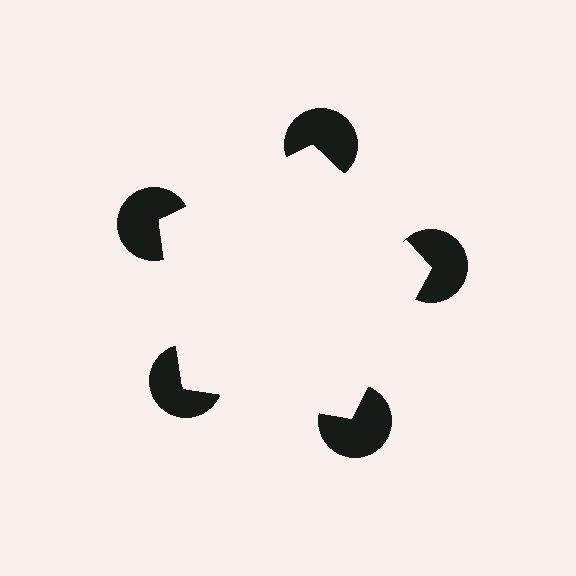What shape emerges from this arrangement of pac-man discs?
An illusory pentagon — its edges are inferred from the aligned wedge cuts in the pac-man discs, not physically drawn.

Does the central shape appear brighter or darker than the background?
It typically appears slightly brighter than the background, even though no actual brightness change is drawn.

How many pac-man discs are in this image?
There are 5 — one at each vertex of the illusory pentagon.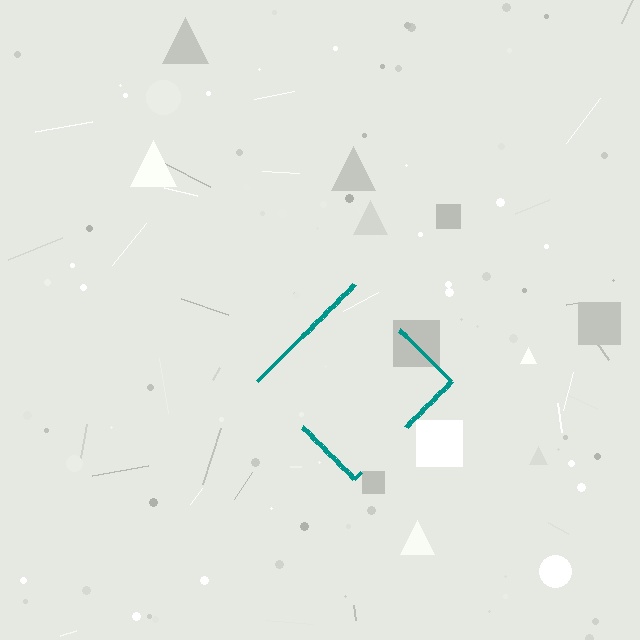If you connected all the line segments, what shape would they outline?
They would outline a diamond.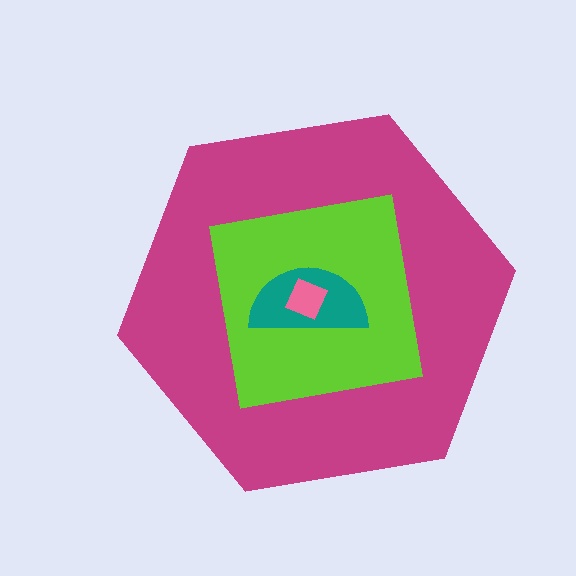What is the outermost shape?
The magenta hexagon.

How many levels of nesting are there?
4.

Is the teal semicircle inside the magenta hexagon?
Yes.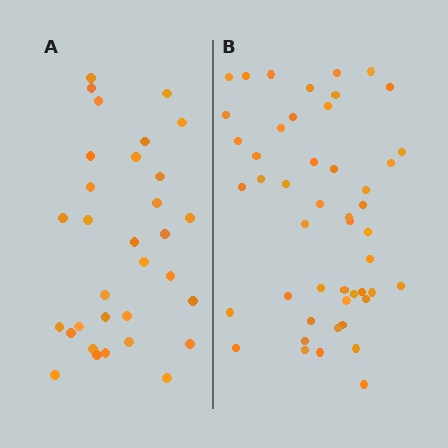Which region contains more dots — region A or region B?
Region B (the right region) has more dots.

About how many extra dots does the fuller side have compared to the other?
Region B has approximately 15 more dots than region A.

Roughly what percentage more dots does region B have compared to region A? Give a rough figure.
About 50% more.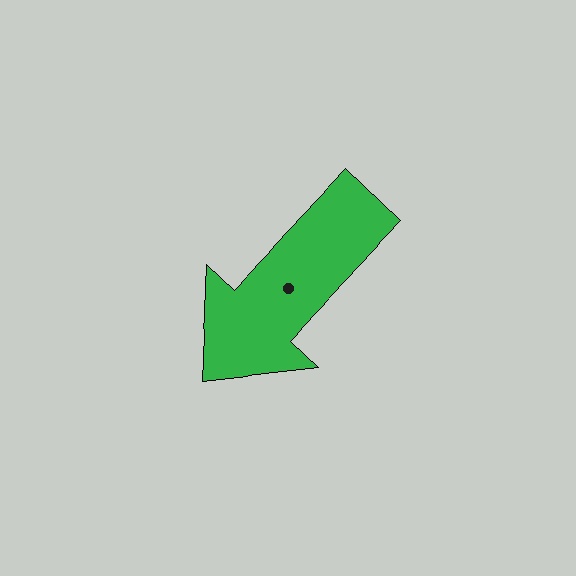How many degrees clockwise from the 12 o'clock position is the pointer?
Approximately 223 degrees.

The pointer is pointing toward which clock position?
Roughly 7 o'clock.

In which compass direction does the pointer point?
Southwest.